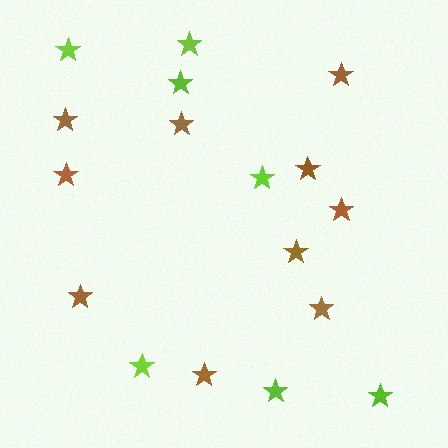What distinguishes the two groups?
There are 2 groups: one group of lime stars (7) and one group of brown stars (10).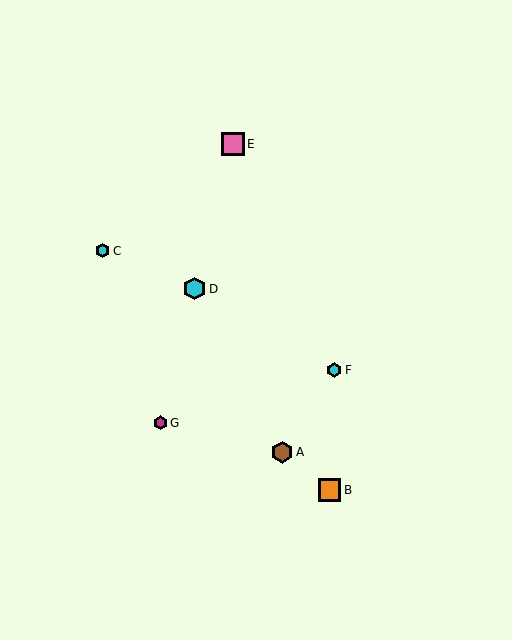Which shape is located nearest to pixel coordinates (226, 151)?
The pink square (labeled E) at (233, 144) is nearest to that location.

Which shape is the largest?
The pink square (labeled E) is the largest.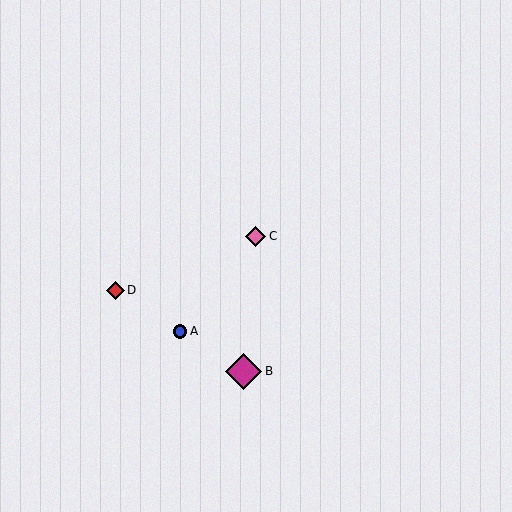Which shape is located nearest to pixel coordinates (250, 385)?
The magenta diamond (labeled B) at (244, 371) is nearest to that location.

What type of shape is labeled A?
Shape A is a blue circle.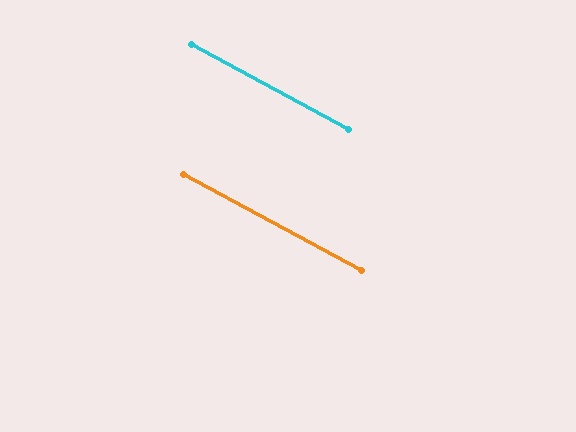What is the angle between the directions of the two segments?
Approximately 0 degrees.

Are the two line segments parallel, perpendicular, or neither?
Parallel — their directions differ by only 0.0°.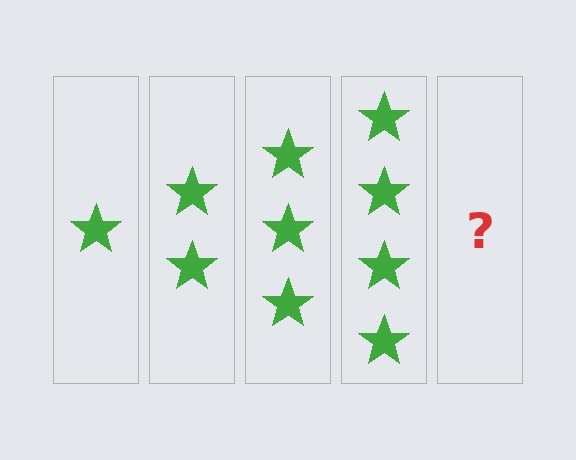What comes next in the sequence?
The next element should be 5 stars.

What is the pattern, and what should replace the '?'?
The pattern is that each step adds one more star. The '?' should be 5 stars.